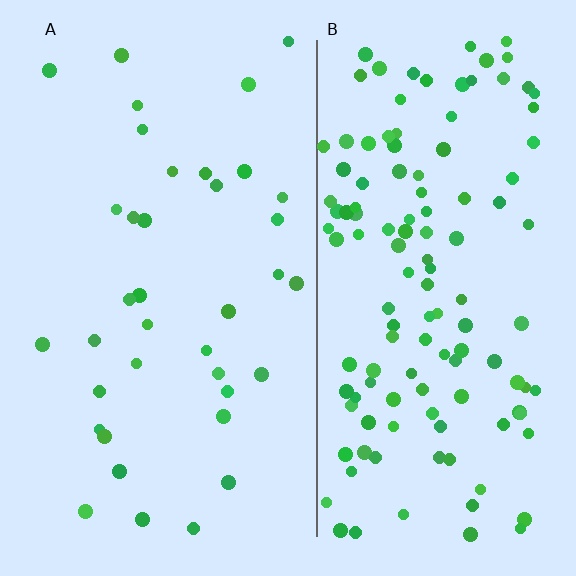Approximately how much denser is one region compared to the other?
Approximately 3.5× — region B over region A.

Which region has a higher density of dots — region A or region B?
B (the right).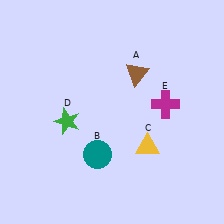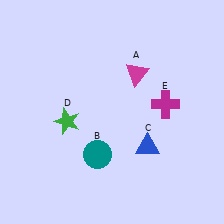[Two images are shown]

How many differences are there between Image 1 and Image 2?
There are 2 differences between the two images.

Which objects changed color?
A changed from brown to magenta. C changed from yellow to blue.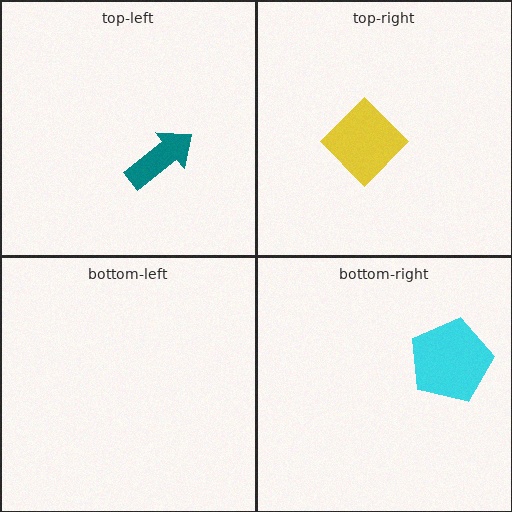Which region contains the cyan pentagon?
The bottom-right region.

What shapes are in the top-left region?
The teal arrow.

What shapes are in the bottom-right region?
The cyan pentagon.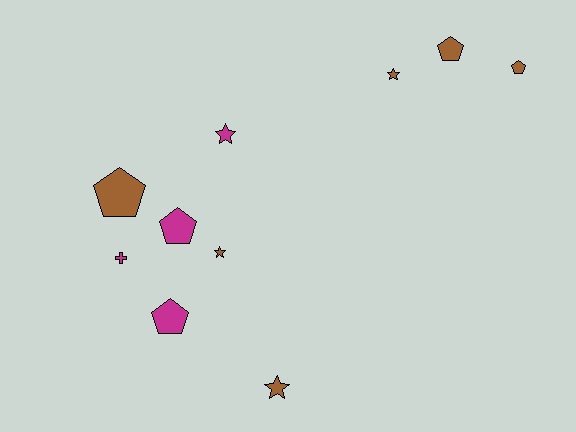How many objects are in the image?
There are 10 objects.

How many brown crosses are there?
There are no brown crosses.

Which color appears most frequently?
Brown, with 6 objects.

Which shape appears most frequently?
Pentagon, with 5 objects.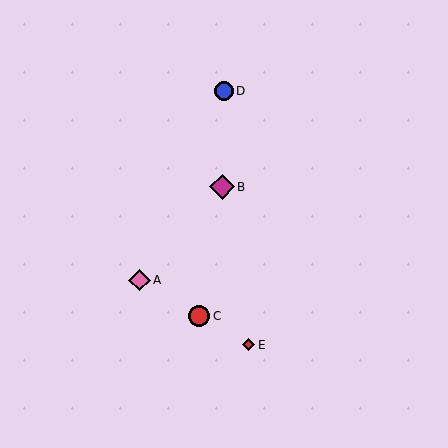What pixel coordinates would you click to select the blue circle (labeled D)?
Click at (224, 91) to select the blue circle D.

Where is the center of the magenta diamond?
The center of the magenta diamond is at (222, 187).